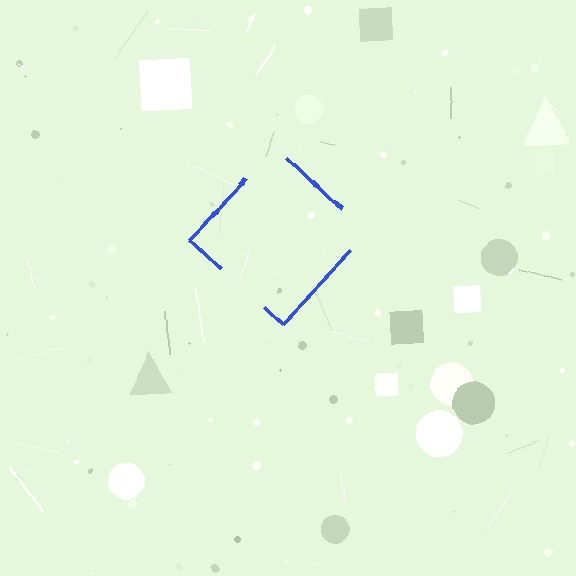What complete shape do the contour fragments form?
The contour fragments form a diamond.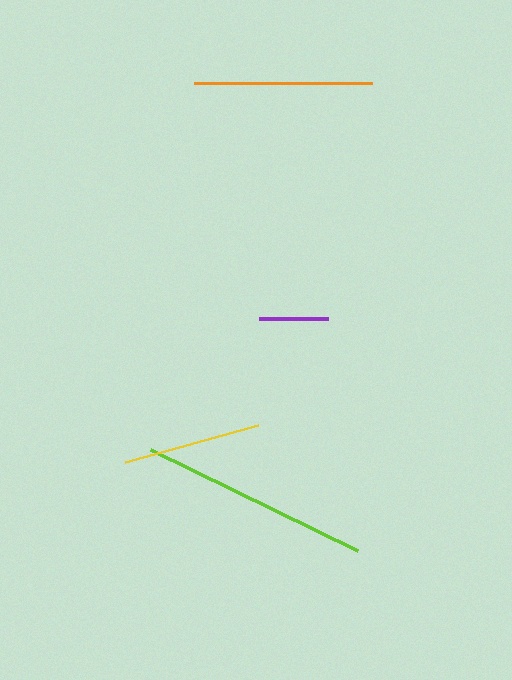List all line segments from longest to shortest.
From longest to shortest: lime, orange, yellow, purple.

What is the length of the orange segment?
The orange segment is approximately 178 pixels long.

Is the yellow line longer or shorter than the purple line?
The yellow line is longer than the purple line.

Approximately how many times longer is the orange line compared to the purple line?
The orange line is approximately 2.6 times the length of the purple line.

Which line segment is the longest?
The lime line is the longest at approximately 230 pixels.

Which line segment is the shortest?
The purple line is the shortest at approximately 69 pixels.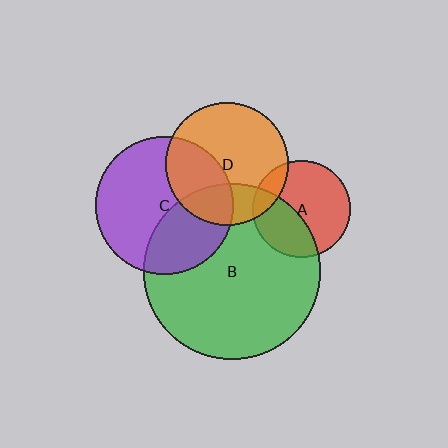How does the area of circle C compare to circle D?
Approximately 1.2 times.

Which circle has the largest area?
Circle B (green).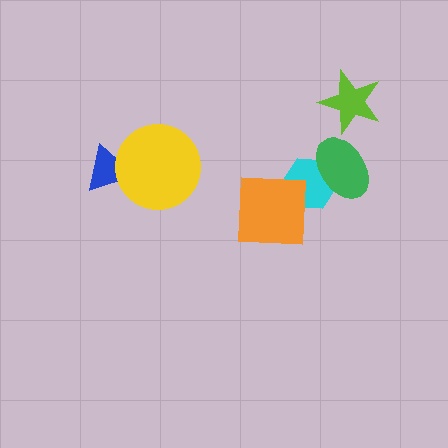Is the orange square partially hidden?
No, no other shape covers it.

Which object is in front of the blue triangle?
The yellow circle is in front of the blue triangle.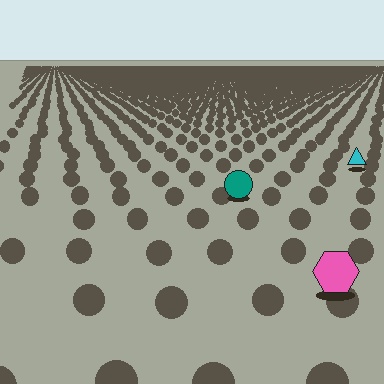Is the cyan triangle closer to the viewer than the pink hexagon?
No. The pink hexagon is closer — you can tell from the texture gradient: the ground texture is coarser near it.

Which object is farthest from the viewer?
The cyan triangle is farthest from the viewer. It appears smaller and the ground texture around it is denser.